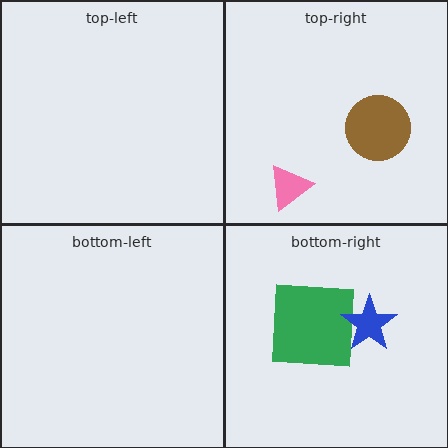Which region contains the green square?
The bottom-right region.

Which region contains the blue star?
The bottom-right region.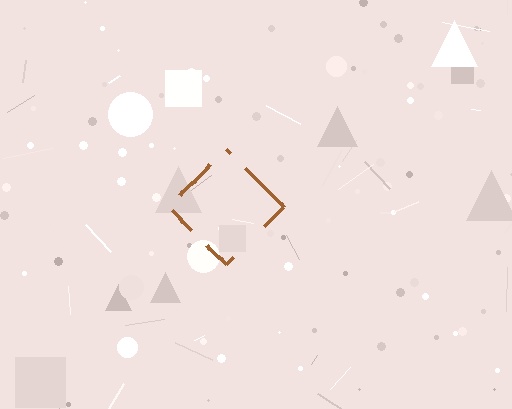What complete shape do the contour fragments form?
The contour fragments form a diamond.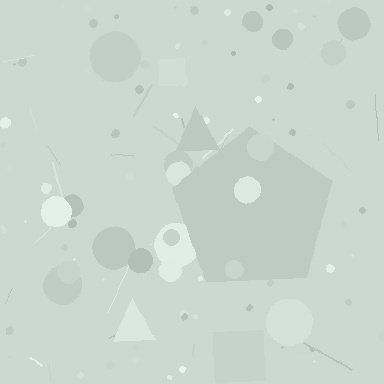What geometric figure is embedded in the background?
A pentagon is embedded in the background.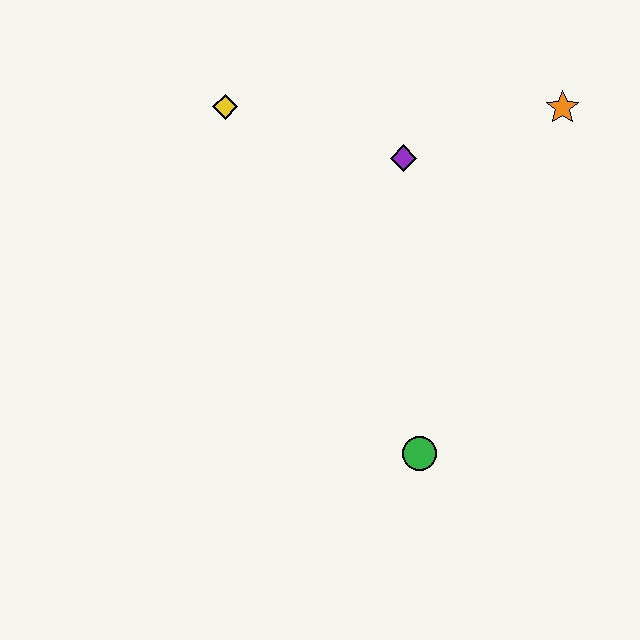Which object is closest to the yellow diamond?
The purple diamond is closest to the yellow diamond.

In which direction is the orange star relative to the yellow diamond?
The orange star is to the right of the yellow diamond.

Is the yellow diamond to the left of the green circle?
Yes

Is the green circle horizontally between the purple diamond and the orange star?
Yes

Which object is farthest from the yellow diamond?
The green circle is farthest from the yellow diamond.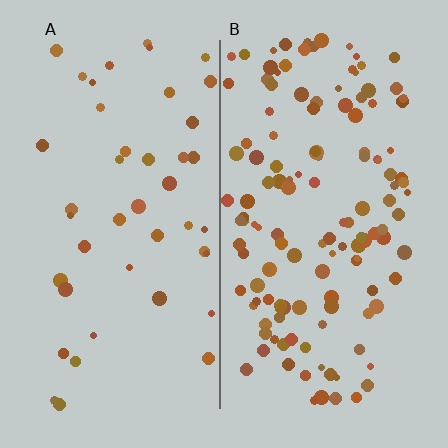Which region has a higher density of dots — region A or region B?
B (the right).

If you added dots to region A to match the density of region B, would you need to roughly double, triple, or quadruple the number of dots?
Approximately triple.